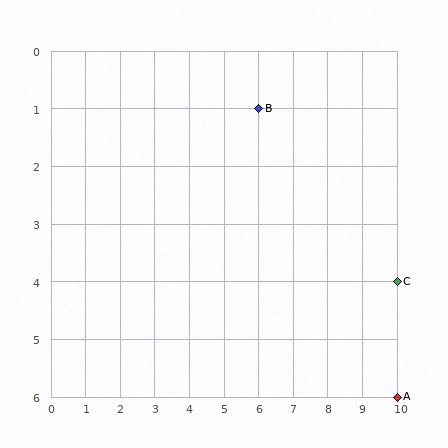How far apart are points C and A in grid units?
Points C and A are 2 rows apart.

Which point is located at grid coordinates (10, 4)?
Point C is at (10, 4).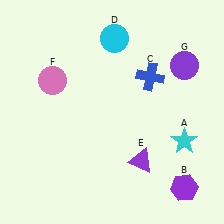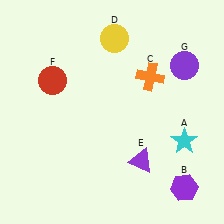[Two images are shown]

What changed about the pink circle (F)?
In Image 1, F is pink. In Image 2, it changed to red.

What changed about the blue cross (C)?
In Image 1, C is blue. In Image 2, it changed to orange.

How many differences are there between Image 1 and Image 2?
There are 3 differences between the two images.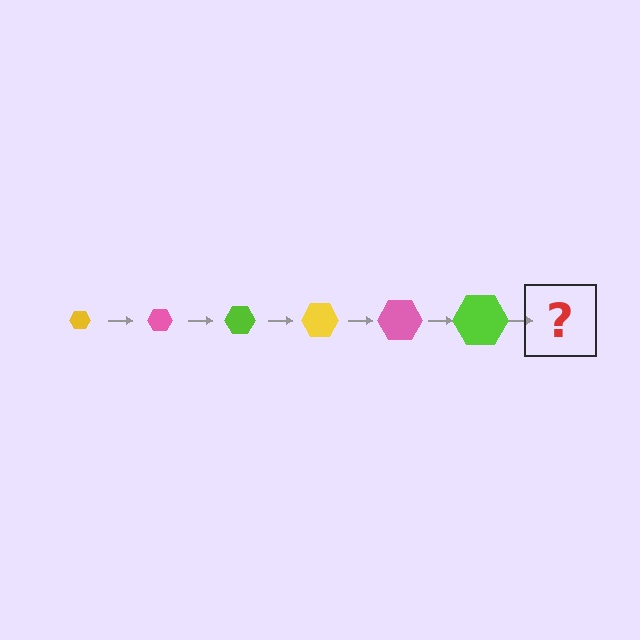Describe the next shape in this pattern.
It should be a yellow hexagon, larger than the previous one.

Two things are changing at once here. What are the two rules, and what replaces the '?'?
The two rules are that the hexagon grows larger each step and the color cycles through yellow, pink, and lime. The '?' should be a yellow hexagon, larger than the previous one.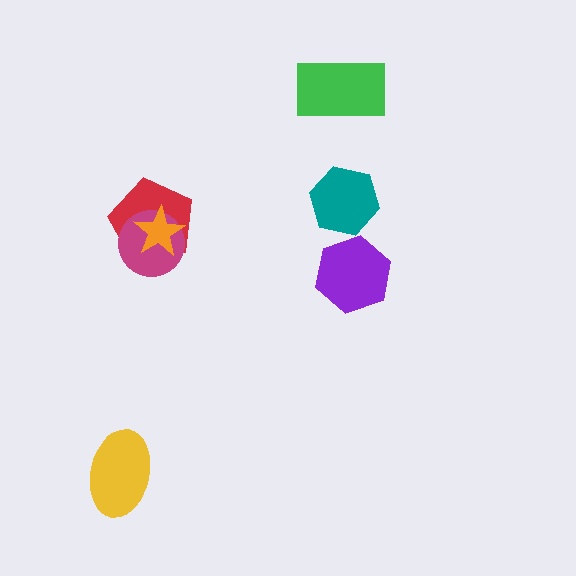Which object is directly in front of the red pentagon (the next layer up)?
The magenta circle is directly in front of the red pentagon.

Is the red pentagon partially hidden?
Yes, it is partially covered by another shape.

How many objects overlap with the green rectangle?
0 objects overlap with the green rectangle.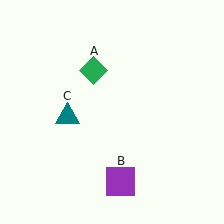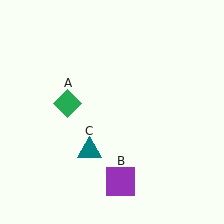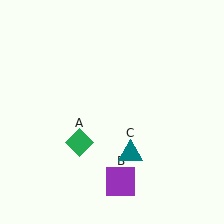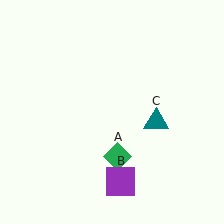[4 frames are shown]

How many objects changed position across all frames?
2 objects changed position: green diamond (object A), teal triangle (object C).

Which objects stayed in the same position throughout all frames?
Purple square (object B) remained stationary.